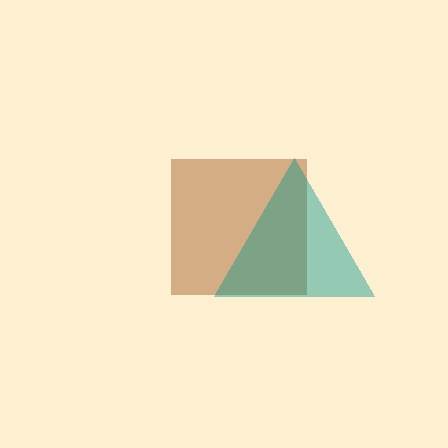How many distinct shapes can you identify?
There are 2 distinct shapes: a brown square, a teal triangle.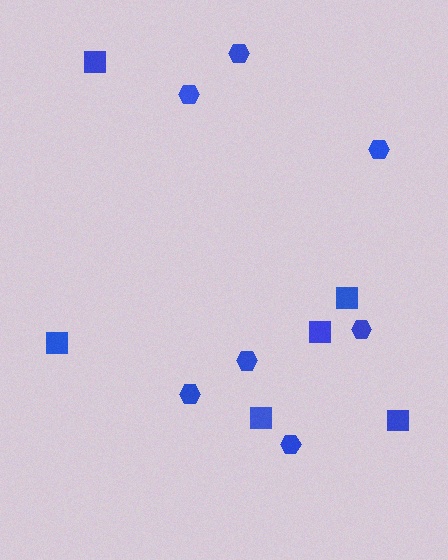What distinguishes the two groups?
There are 2 groups: one group of squares (6) and one group of hexagons (7).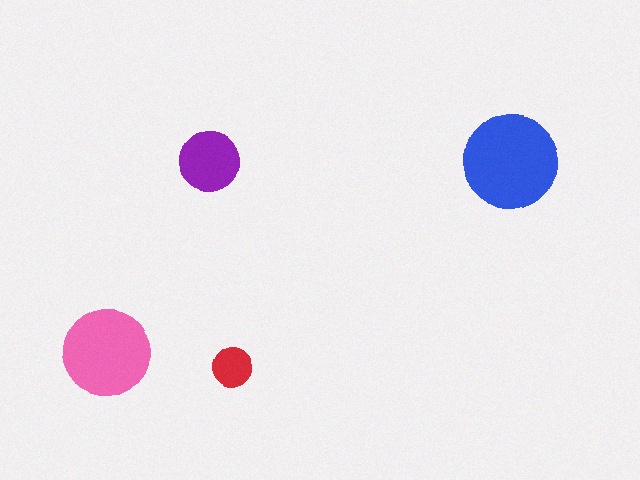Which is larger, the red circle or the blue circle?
The blue one.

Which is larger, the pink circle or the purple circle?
The pink one.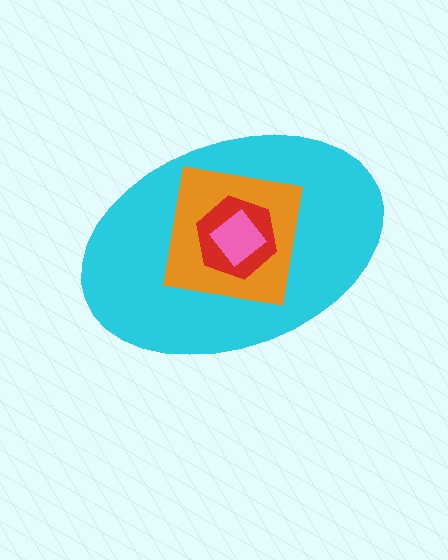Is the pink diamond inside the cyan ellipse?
Yes.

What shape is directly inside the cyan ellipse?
The orange square.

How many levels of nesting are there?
4.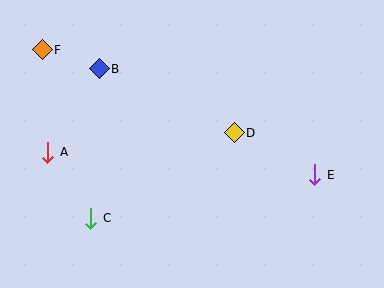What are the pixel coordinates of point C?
Point C is at (90, 218).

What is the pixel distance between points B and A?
The distance between B and A is 98 pixels.